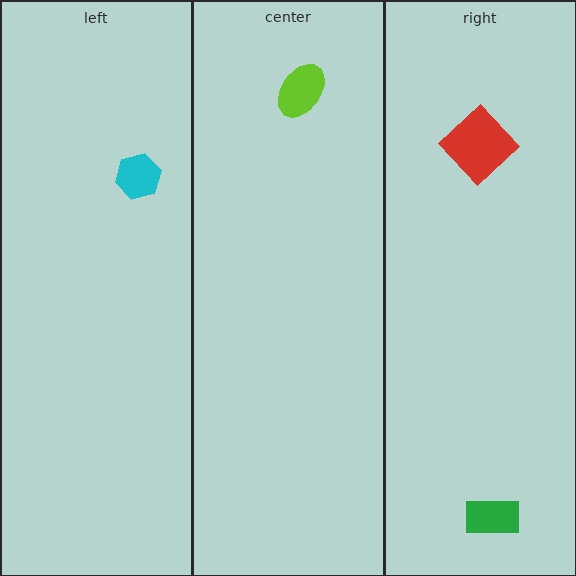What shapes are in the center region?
The lime ellipse.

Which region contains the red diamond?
The right region.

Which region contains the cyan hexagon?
The left region.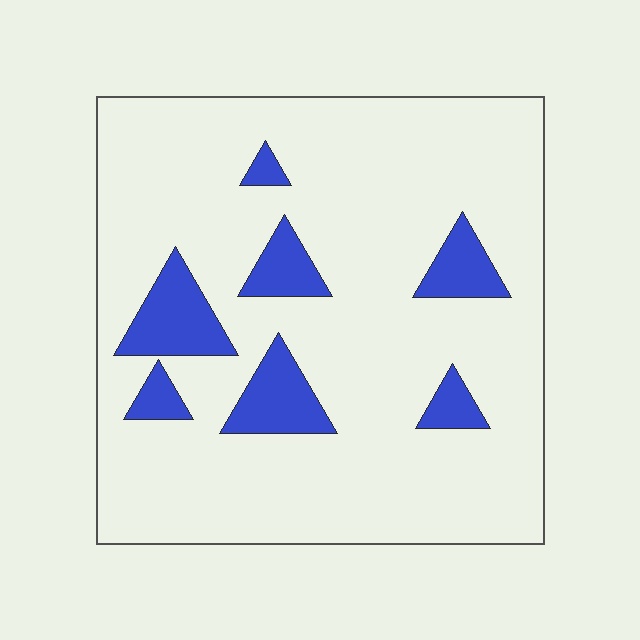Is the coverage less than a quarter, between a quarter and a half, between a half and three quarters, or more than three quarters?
Less than a quarter.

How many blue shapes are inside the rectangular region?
7.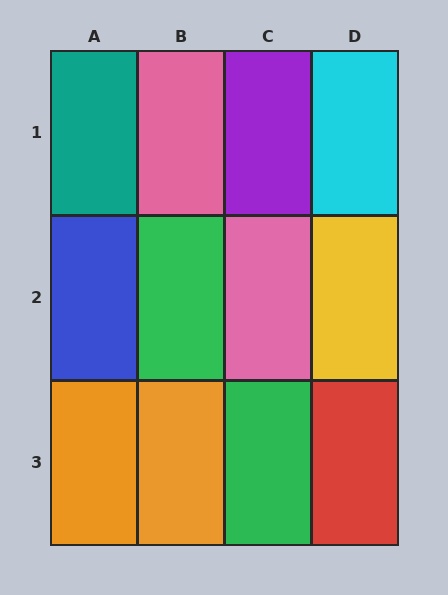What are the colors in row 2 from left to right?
Blue, green, pink, yellow.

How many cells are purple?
1 cell is purple.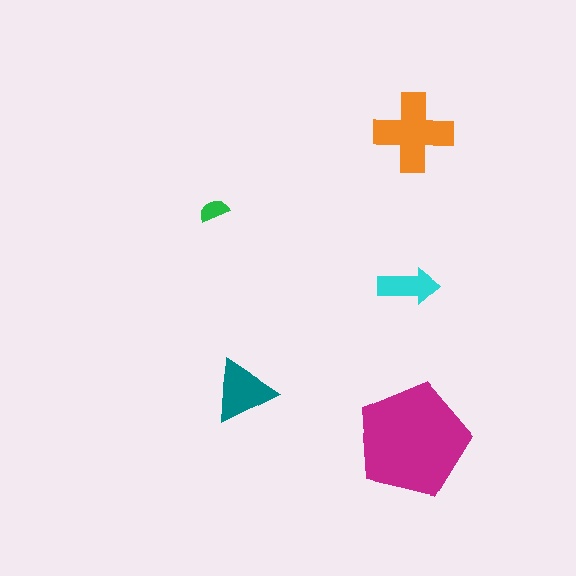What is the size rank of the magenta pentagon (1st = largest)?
1st.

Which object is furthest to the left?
The green semicircle is leftmost.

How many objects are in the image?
There are 5 objects in the image.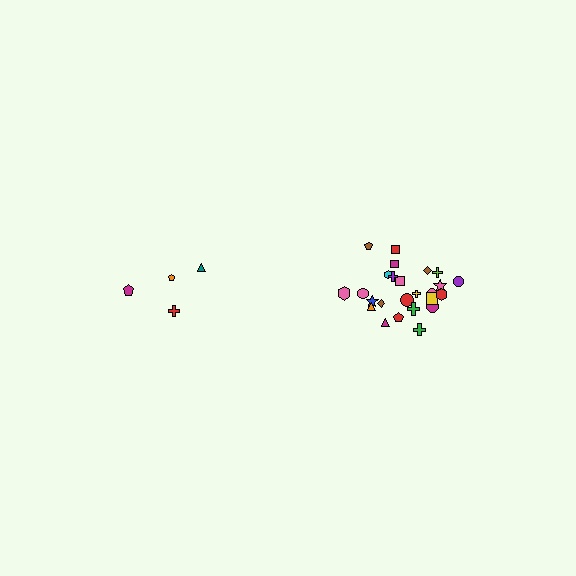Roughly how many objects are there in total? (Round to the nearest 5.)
Roughly 30 objects in total.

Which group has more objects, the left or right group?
The right group.